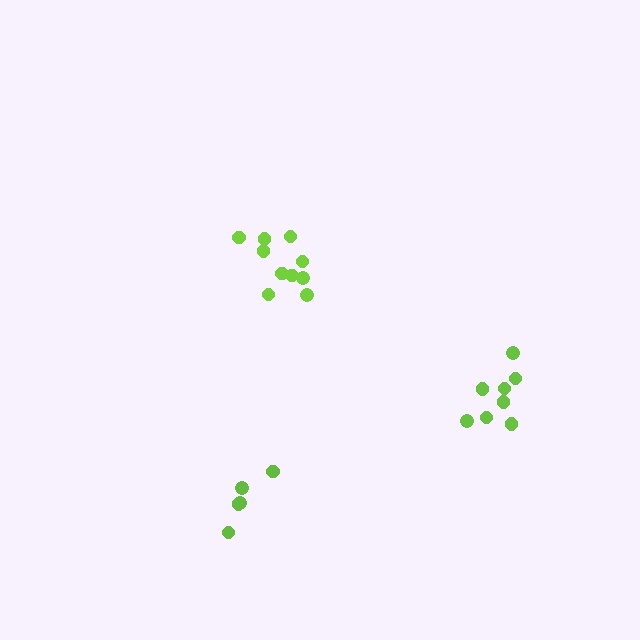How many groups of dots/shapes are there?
There are 3 groups.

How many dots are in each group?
Group 1: 10 dots, Group 2: 8 dots, Group 3: 5 dots (23 total).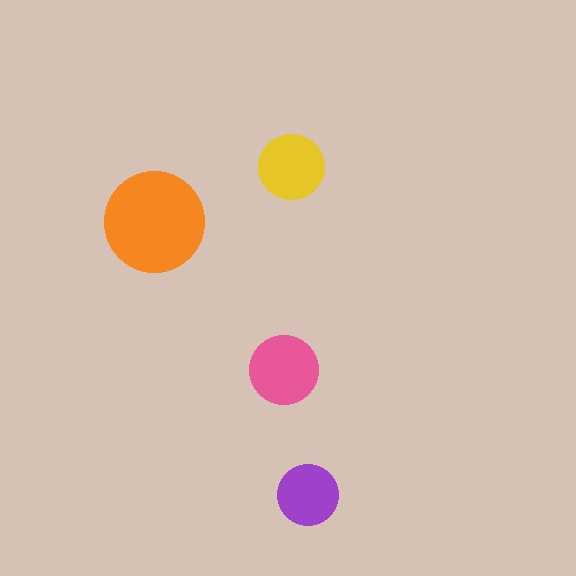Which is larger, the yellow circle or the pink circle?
The pink one.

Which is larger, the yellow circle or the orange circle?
The orange one.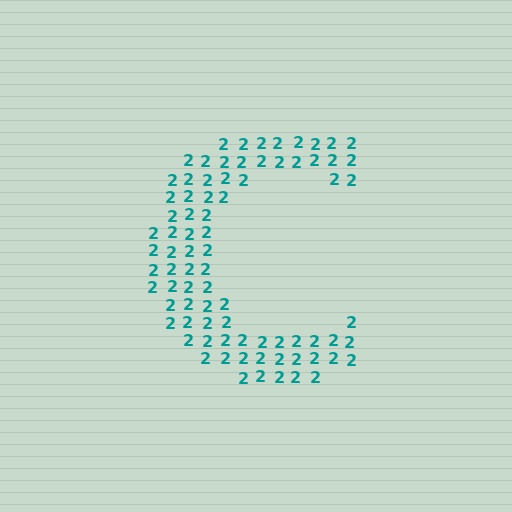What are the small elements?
The small elements are digit 2's.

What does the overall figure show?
The overall figure shows the letter C.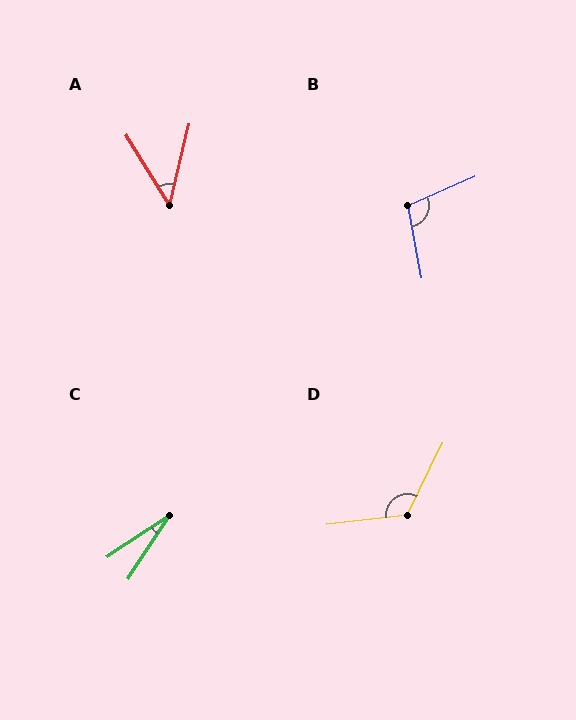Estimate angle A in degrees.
Approximately 45 degrees.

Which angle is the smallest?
C, at approximately 23 degrees.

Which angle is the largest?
D, at approximately 123 degrees.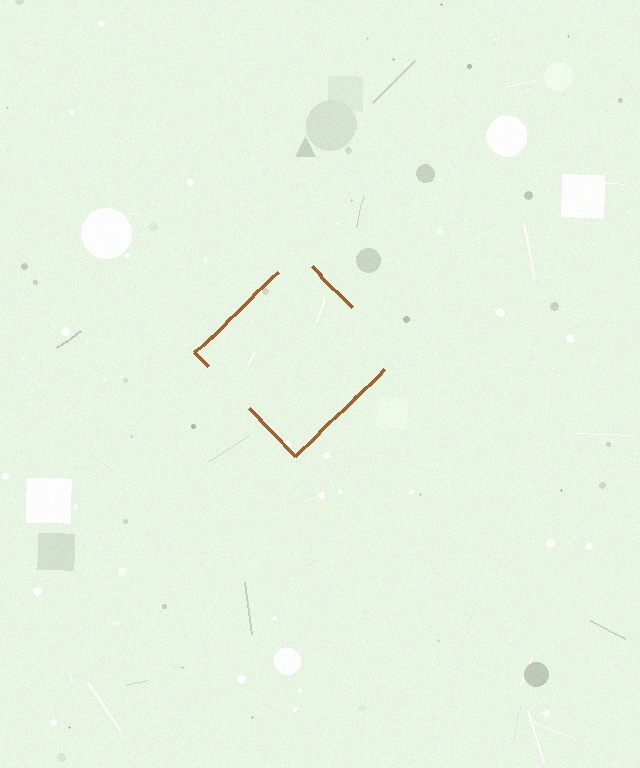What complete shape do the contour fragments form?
The contour fragments form a diamond.